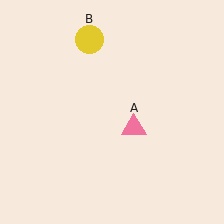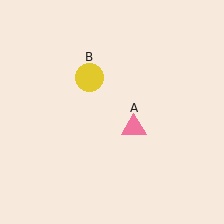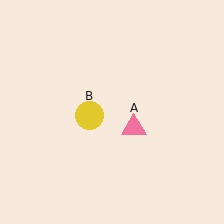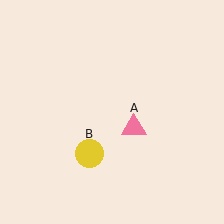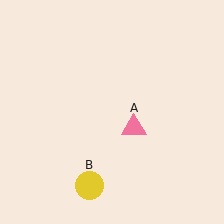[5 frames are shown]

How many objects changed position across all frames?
1 object changed position: yellow circle (object B).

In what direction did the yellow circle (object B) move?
The yellow circle (object B) moved down.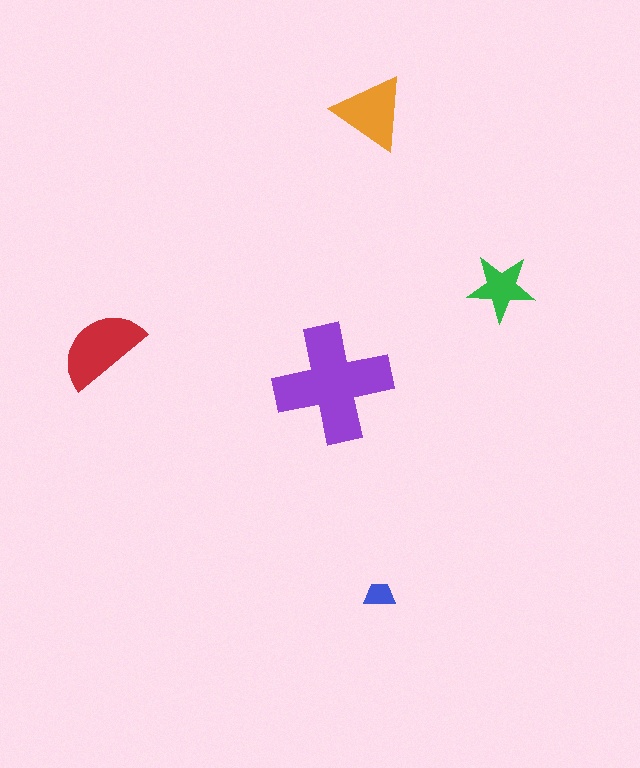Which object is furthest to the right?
The green star is rightmost.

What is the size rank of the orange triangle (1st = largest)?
3rd.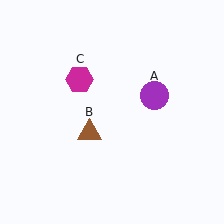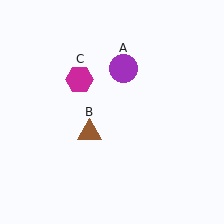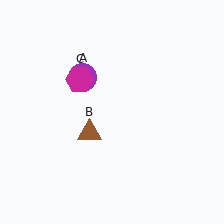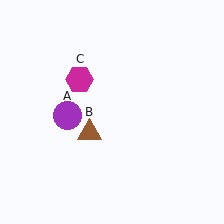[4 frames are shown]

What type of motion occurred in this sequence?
The purple circle (object A) rotated counterclockwise around the center of the scene.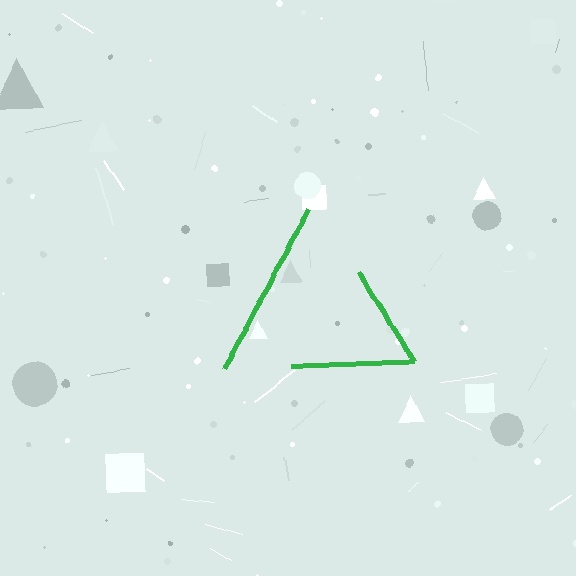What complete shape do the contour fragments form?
The contour fragments form a triangle.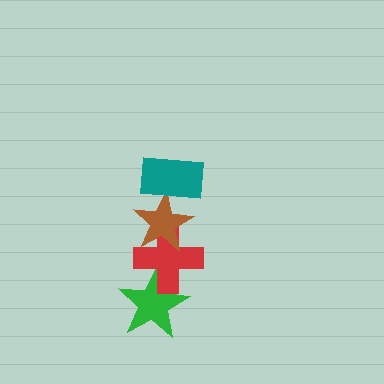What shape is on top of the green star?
The red cross is on top of the green star.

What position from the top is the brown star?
The brown star is 2nd from the top.